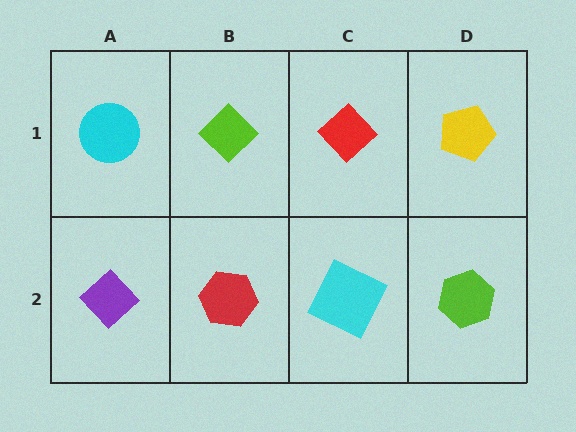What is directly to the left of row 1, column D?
A red diamond.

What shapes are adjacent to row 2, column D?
A yellow pentagon (row 1, column D), a cyan square (row 2, column C).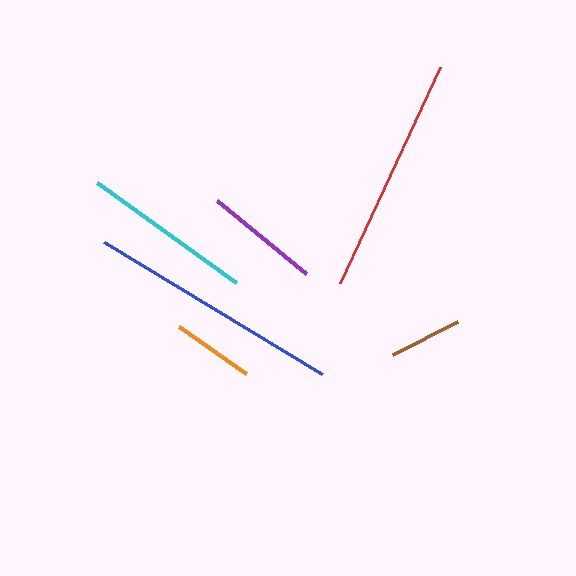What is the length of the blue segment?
The blue segment is approximately 254 pixels long.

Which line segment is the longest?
The blue line is the longest at approximately 254 pixels.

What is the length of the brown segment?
The brown segment is approximately 73 pixels long.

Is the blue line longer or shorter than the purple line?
The blue line is longer than the purple line.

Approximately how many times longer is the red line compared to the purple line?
The red line is approximately 2.1 times the length of the purple line.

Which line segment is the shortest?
The brown line is the shortest at approximately 73 pixels.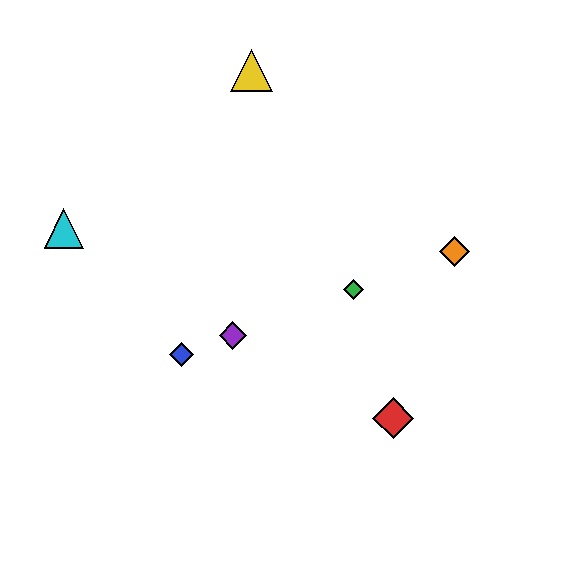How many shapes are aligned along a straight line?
4 shapes (the blue diamond, the green diamond, the purple diamond, the orange diamond) are aligned along a straight line.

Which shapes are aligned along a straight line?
The blue diamond, the green diamond, the purple diamond, the orange diamond are aligned along a straight line.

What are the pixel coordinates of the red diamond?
The red diamond is at (393, 418).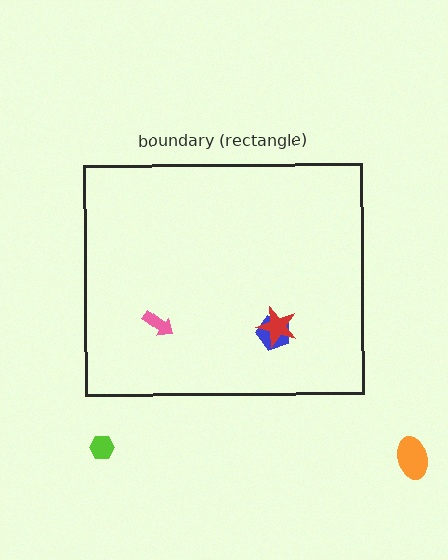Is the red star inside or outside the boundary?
Inside.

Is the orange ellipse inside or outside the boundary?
Outside.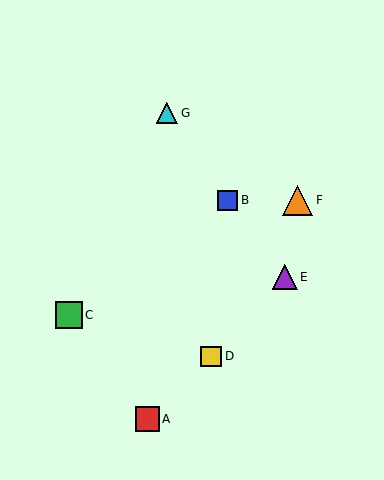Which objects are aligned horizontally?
Objects B, F are aligned horizontally.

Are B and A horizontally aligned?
No, B is at y≈200 and A is at y≈419.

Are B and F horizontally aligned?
Yes, both are at y≈200.